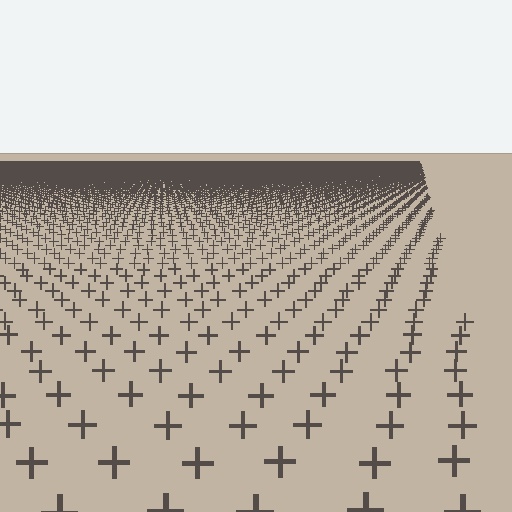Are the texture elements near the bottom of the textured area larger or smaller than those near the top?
Larger. Near the bottom, elements are closer to the viewer and appear at a bigger on-screen size.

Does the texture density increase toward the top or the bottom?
Density increases toward the top.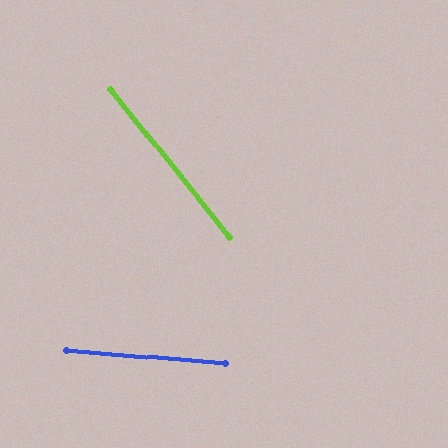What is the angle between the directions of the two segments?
Approximately 47 degrees.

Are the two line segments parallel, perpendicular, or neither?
Neither parallel nor perpendicular — they differ by about 47°.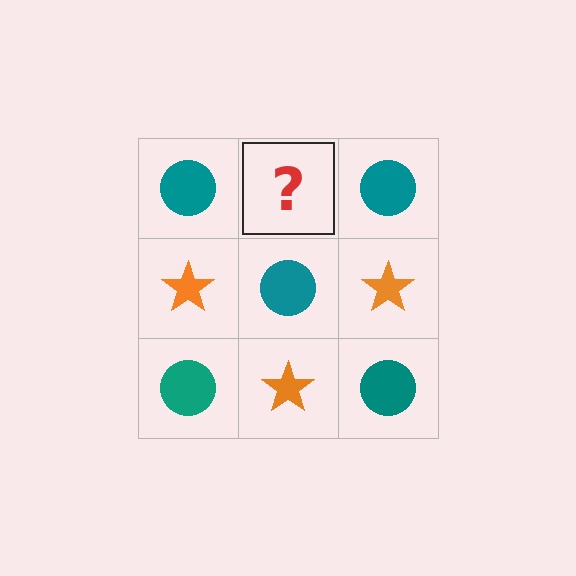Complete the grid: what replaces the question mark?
The question mark should be replaced with an orange star.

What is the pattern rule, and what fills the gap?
The rule is that it alternates teal circle and orange star in a checkerboard pattern. The gap should be filled with an orange star.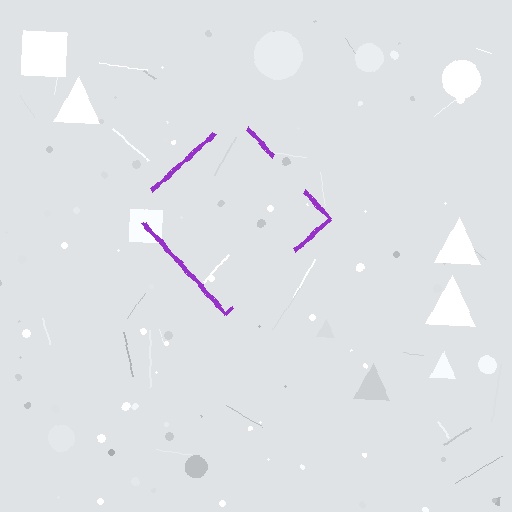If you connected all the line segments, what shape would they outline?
They would outline a diamond.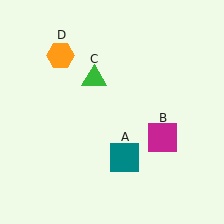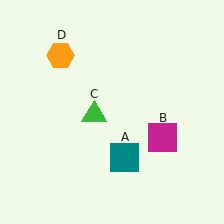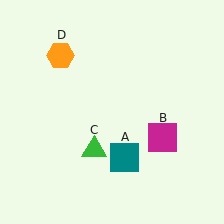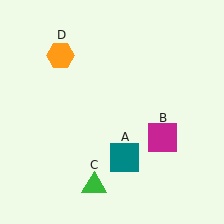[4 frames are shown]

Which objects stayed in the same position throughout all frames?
Teal square (object A) and magenta square (object B) and orange hexagon (object D) remained stationary.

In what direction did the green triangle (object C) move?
The green triangle (object C) moved down.